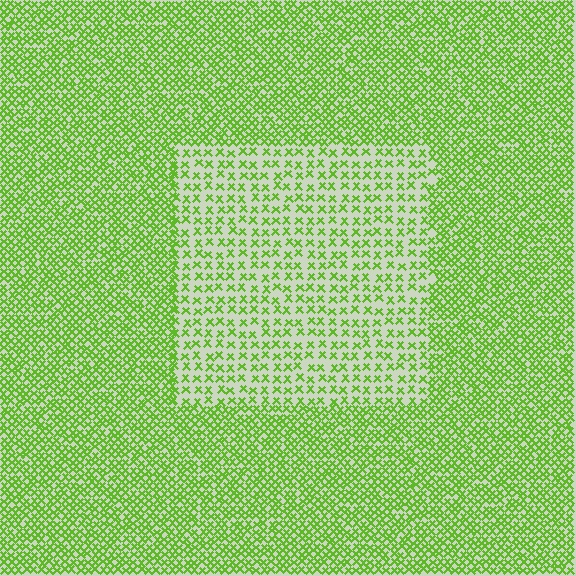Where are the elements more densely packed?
The elements are more densely packed outside the rectangle boundary.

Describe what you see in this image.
The image contains small lime elements arranged at two different densities. A rectangle-shaped region is visible where the elements are less densely packed than the surrounding area.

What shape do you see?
I see a rectangle.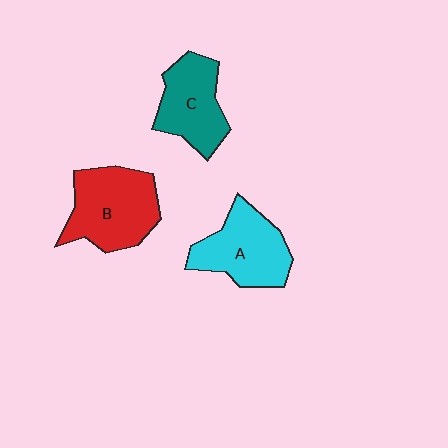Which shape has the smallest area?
Shape C (teal).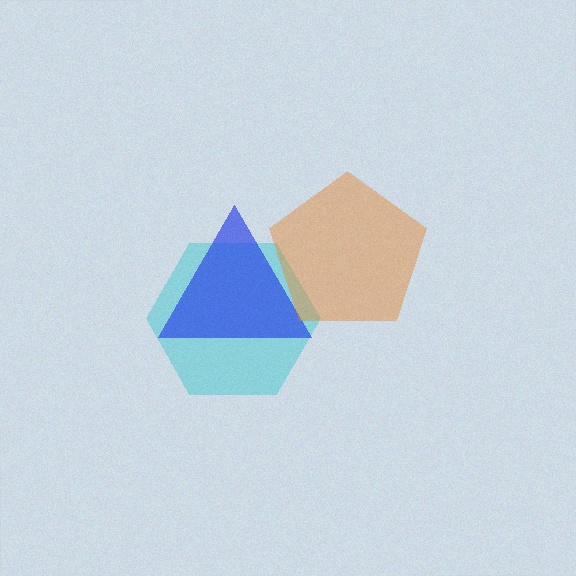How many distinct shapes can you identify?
There are 3 distinct shapes: a cyan hexagon, a blue triangle, an orange pentagon.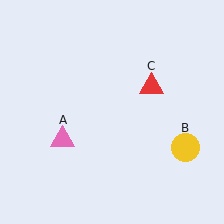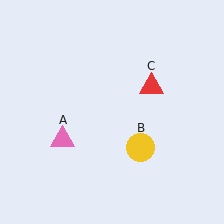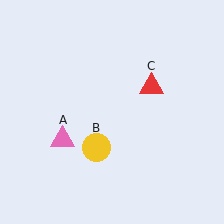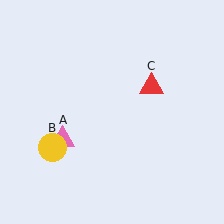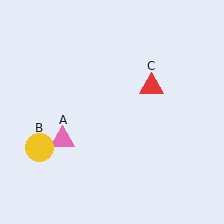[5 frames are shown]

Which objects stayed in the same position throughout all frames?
Pink triangle (object A) and red triangle (object C) remained stationary.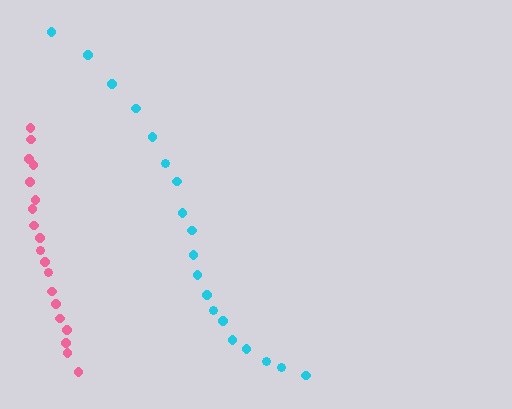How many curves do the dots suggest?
There are 2 distinct paths.